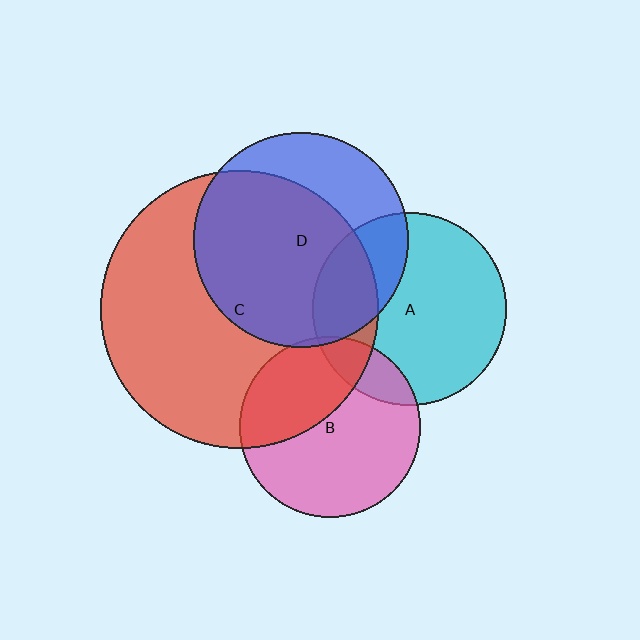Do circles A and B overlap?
Yes.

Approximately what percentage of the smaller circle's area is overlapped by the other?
Approximately 15%.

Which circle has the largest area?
Circle C (red).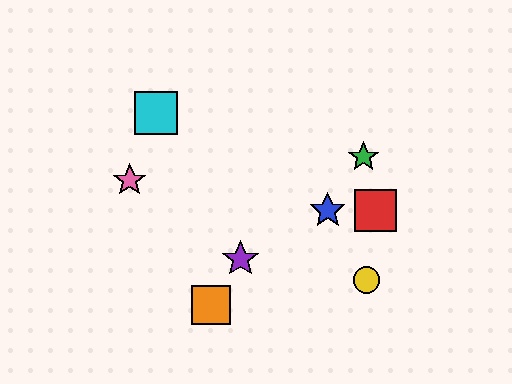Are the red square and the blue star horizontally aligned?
Yes, both are at y≈210.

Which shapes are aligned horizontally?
The red square, the blue star are aligned horizontally.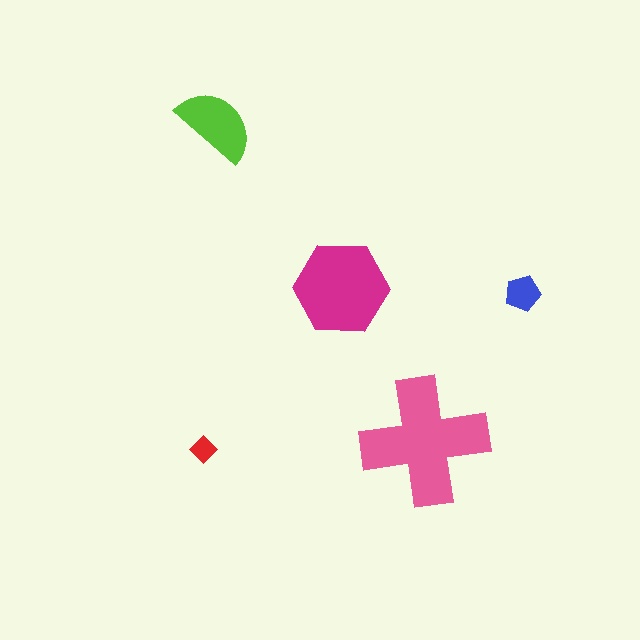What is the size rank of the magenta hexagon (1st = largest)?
2nd.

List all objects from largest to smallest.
The pink cross, the magenta hexagon, the lime semicircle, the blue pentagon, the red diamond.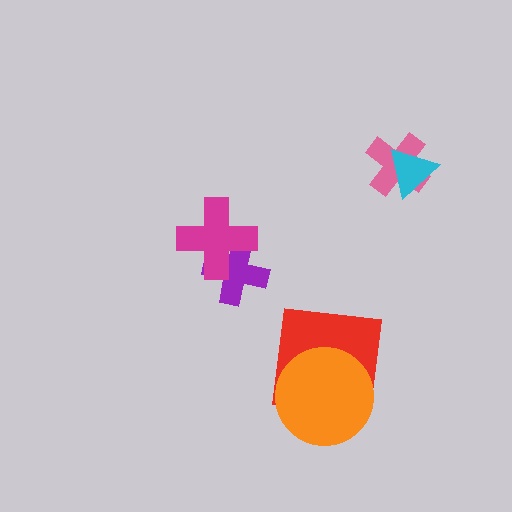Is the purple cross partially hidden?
Yes, it is partially covered by another shape.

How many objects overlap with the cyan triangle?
1 object overlaps with the cyan triangle.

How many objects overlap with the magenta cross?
1 object overlaps with the magenta cross.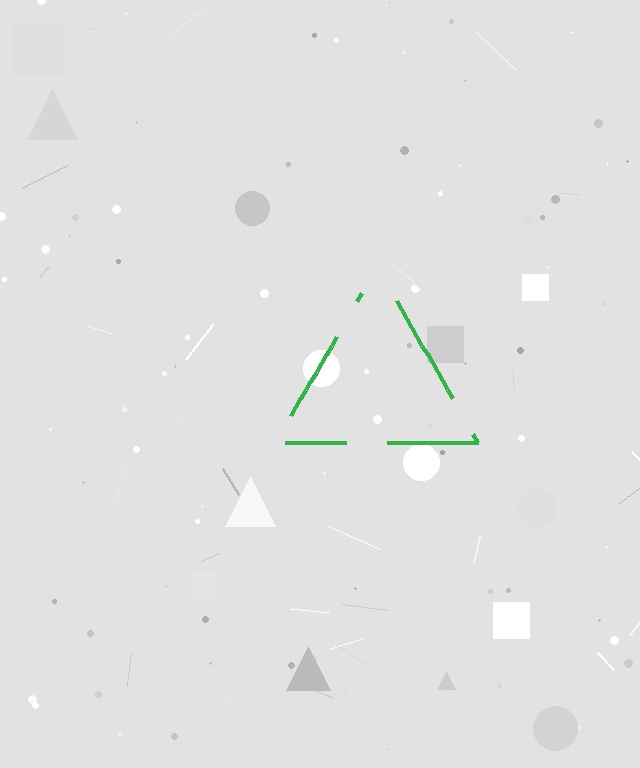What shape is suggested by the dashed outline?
The dashed outline suggests a triangle.